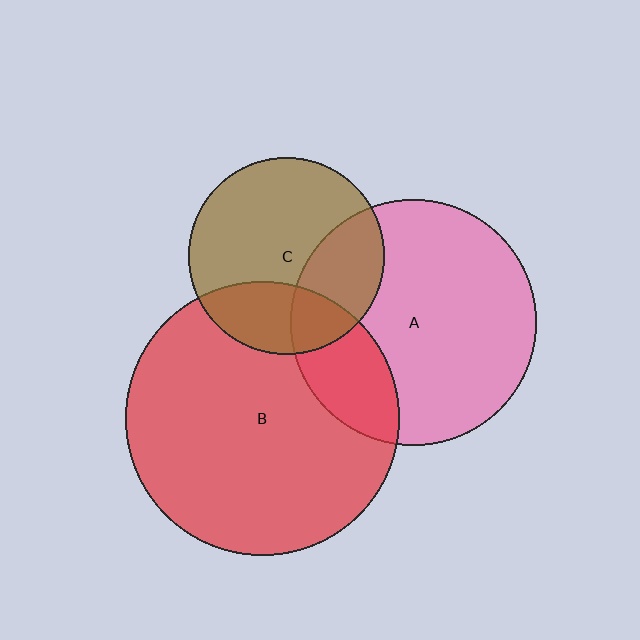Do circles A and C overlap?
Yes.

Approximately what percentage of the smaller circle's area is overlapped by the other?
Approximately 30%.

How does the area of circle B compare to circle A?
Approximately 1.2 times.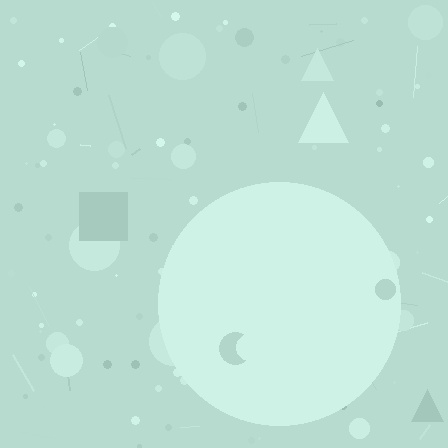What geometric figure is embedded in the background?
A circle is embedded in the background.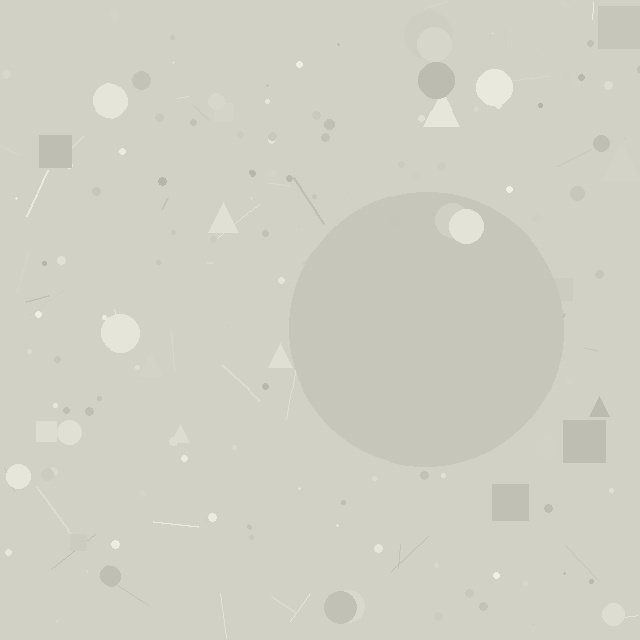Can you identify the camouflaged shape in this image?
The camouflaged shape is a circle.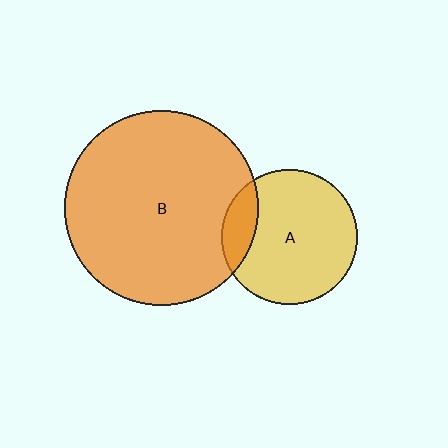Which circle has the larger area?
Circle B (orange).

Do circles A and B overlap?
Yes.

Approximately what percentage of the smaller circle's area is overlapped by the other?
Approximately 15%.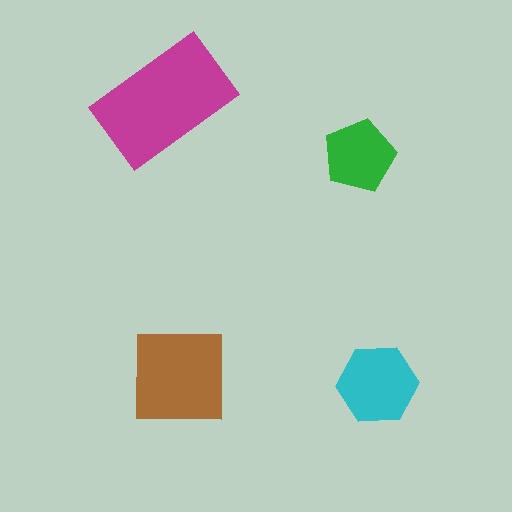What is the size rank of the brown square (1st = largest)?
2nd.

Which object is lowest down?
The cyan hexagon is bottommost.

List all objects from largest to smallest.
The magenta rectangle, the brown square, the cyan hexagon, the green pentagon.